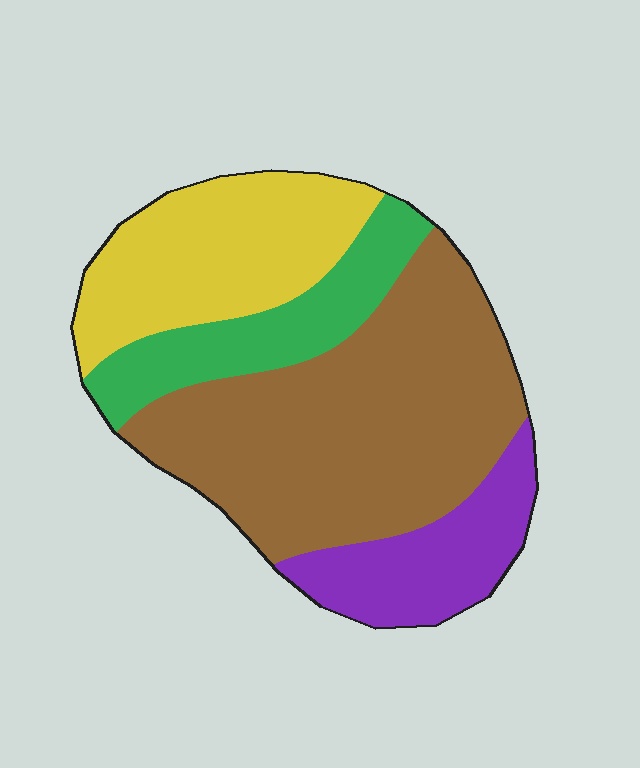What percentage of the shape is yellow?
Yellow takes up less than a quarter of the shape.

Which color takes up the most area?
Brown, at roughly 45%.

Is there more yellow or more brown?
Brown.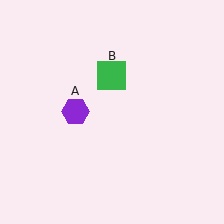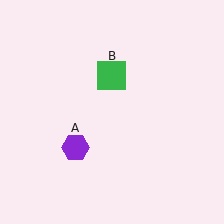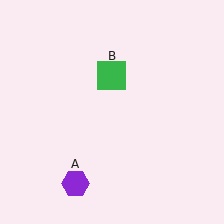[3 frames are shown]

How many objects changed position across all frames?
1 object changed position: purple hexagon (object A).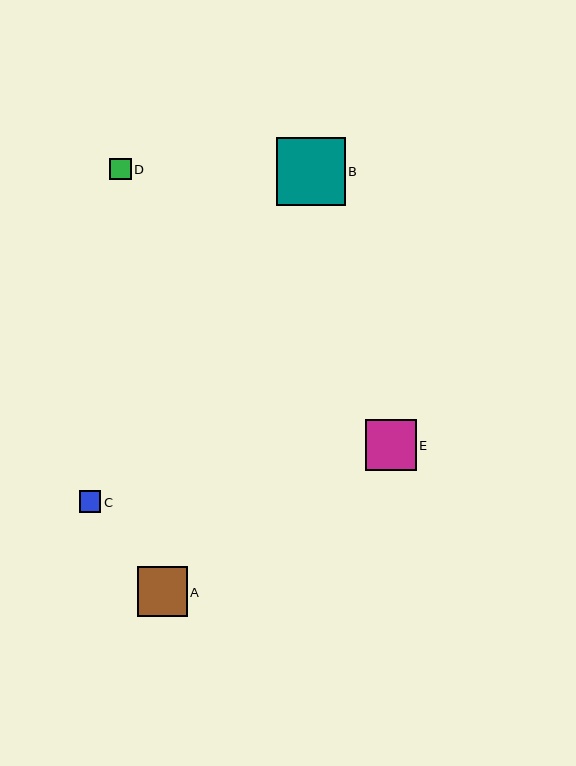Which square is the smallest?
Square D is the smallest with a size of approximately 21 pixels.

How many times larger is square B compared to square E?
Square B is approximately 1.4 times the size of square E.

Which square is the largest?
Square B is the largest with a size of approximately 69 pixels.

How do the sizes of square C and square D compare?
Square C and square D are approximately the same size.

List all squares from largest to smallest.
From largest to smallest: B, E, A, C, D.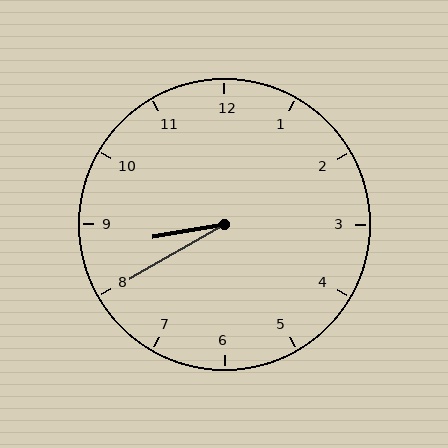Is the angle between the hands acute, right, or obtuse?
It is acute.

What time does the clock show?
8:40.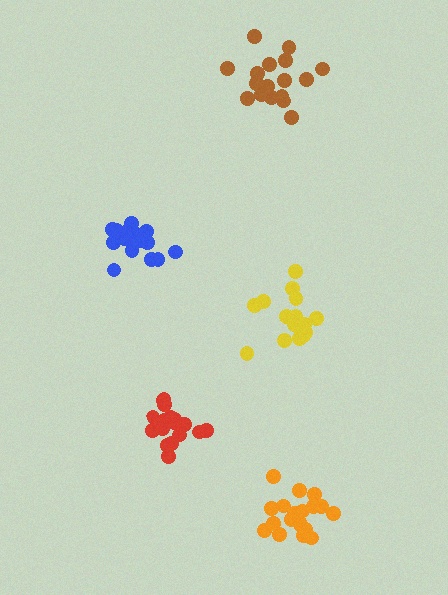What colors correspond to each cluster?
The clusters are colored: yellow, red, brown, blue, orange.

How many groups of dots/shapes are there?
There are 5 groups.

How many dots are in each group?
Group 1: 16 dots, Group 2: 19 dots, Group 3: 17 dots, Group 4: 17 dots, Group 5: 19 dots (88 total).